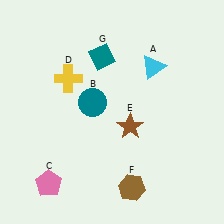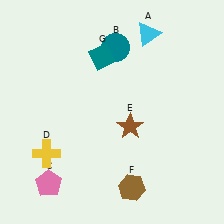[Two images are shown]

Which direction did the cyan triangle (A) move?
The cyan triangle (A) moved up.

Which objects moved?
The objects that moved are: the cyan triangle (A), the teal circle (B), the yellow cross (D).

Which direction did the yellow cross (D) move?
The yellow cross (D) moved down.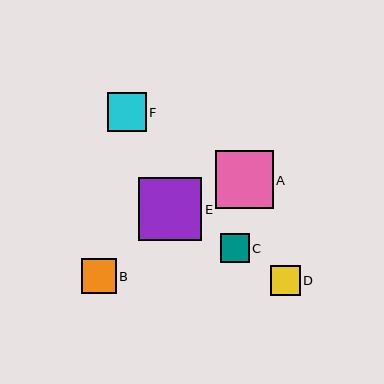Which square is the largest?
Square E is the largest with a size of approximately 63 pixels.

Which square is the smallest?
Square C is the smallest with a size of approximately 28 pixels.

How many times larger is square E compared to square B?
Square E is approximately 1.8 times the size of square B.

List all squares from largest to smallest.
From largest to smallest: E, A, F, B, D, C.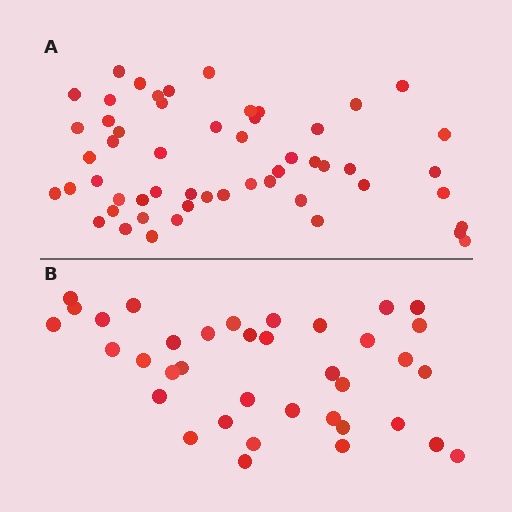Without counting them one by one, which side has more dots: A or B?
Region A (the top region) has more dots.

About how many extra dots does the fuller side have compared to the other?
Region A has approximately 15 more dots than region B.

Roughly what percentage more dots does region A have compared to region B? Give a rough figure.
About 45% more.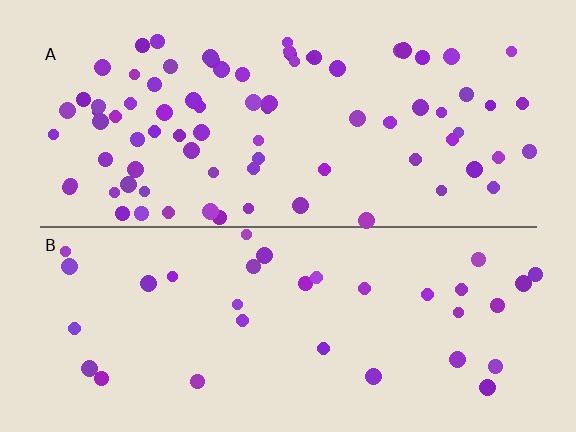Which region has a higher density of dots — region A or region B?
A (the top).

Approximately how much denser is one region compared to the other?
Approximately 2.5× — region A over region B.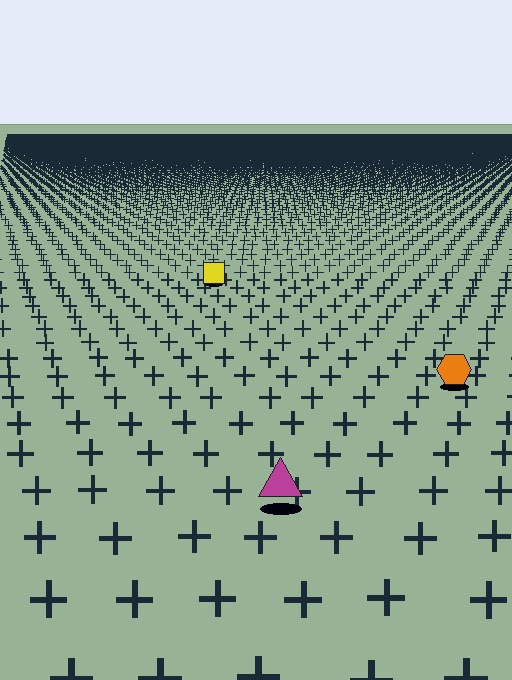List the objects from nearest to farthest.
From nearest to farthest: the magenta triangle, the orange hexagon, the yellow square.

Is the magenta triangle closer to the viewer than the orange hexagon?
Yes. The magenta triangle is closer — you can tell from the texture gradient: the ground texture is coarser near it.